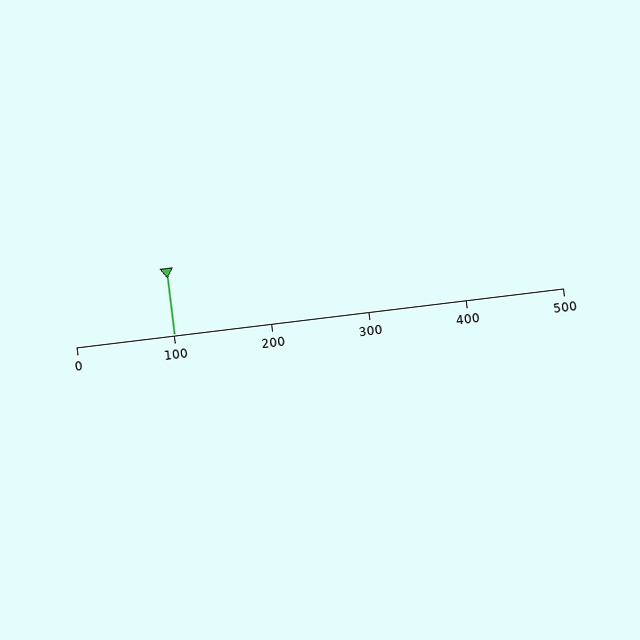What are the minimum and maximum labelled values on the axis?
The axis runs from 0 to 500.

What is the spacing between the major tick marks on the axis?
The major ticks are spaced 100 apart.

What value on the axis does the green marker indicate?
The marker indicates approximately 100.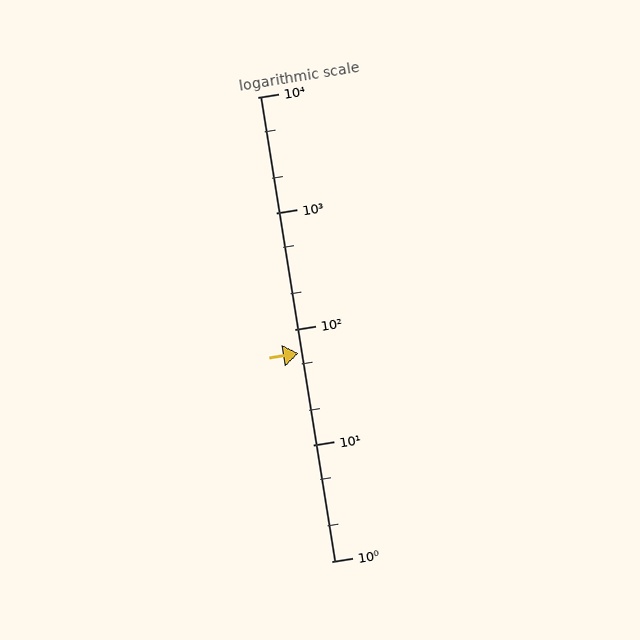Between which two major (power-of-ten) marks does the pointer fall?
The pointer is between 10 and 100.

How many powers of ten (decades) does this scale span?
The scale spans 4 decades, from 1 to 10000.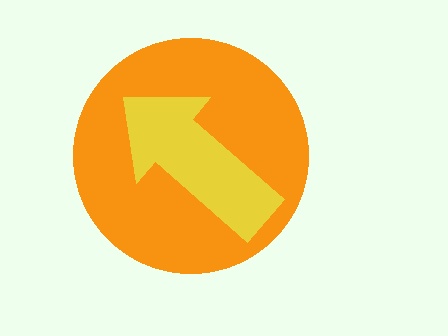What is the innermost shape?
The yellow arrow.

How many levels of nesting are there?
2.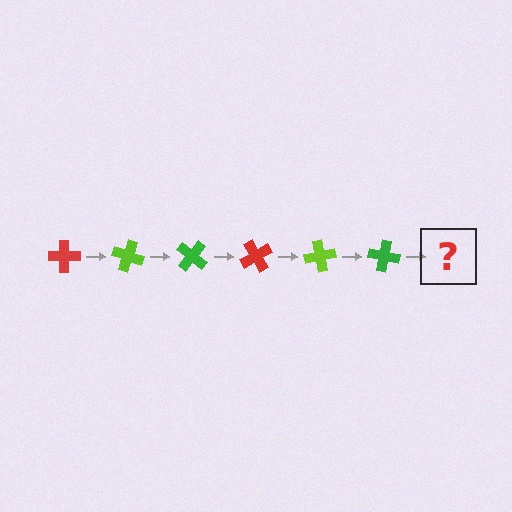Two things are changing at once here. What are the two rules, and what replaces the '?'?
The two rules are that it rotates 20 degrees each step and the color cycles through red, lime, and green. The '?' should be a red cross, rotated 120 degrees from the start.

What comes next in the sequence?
The next element should be a red cross, rotated 120 degrees from the start.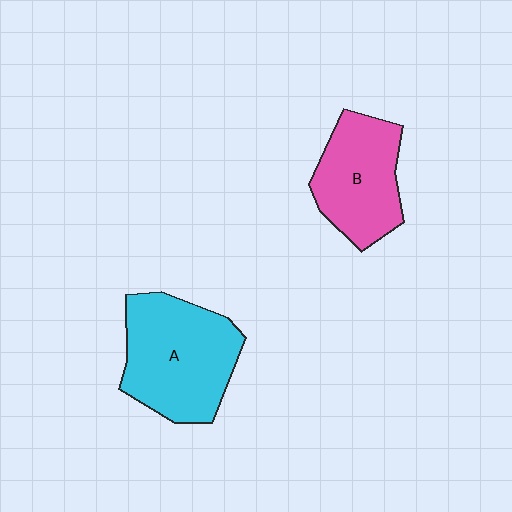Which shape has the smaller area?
Shape B (pink).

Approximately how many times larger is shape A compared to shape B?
Approximately 1.3 times.